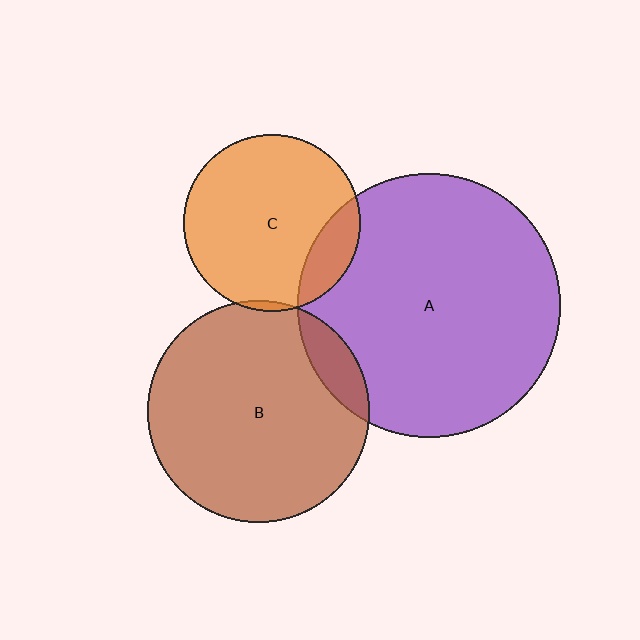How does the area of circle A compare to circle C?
Approximately 2.2 times.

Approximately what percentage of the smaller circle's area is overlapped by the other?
Approximately 10%.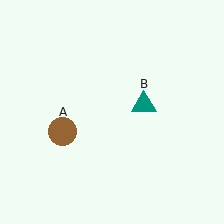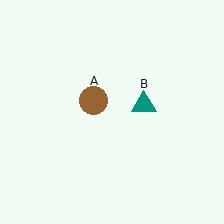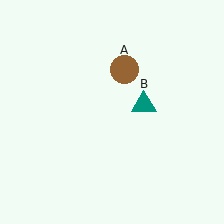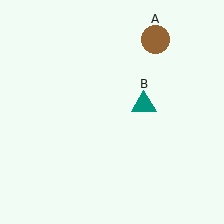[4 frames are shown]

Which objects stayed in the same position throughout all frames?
Teal triangle (object B) remained stationary.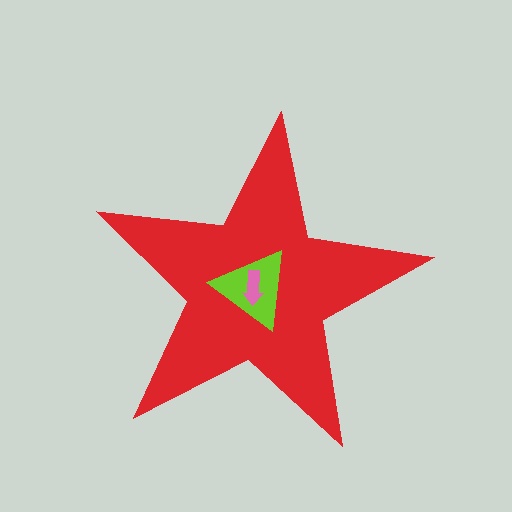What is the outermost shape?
The red star.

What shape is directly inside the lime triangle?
The pink arrow.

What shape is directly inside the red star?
The lime triangle.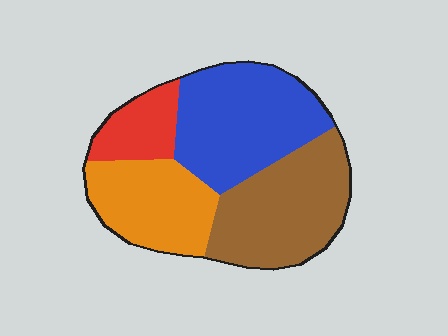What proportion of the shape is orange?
Orange covers roughly 25% of the shape.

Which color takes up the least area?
Red, at roughly 10%.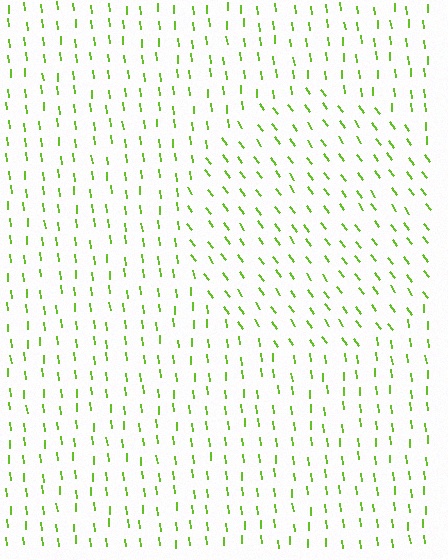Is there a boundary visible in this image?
Yes, there is a texture boundary formed by a change in line orientation.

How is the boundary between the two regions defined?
The boundary is defined purely by a change in line orientation (approximately 31 degrees difference). All lines are the same color and thickness.